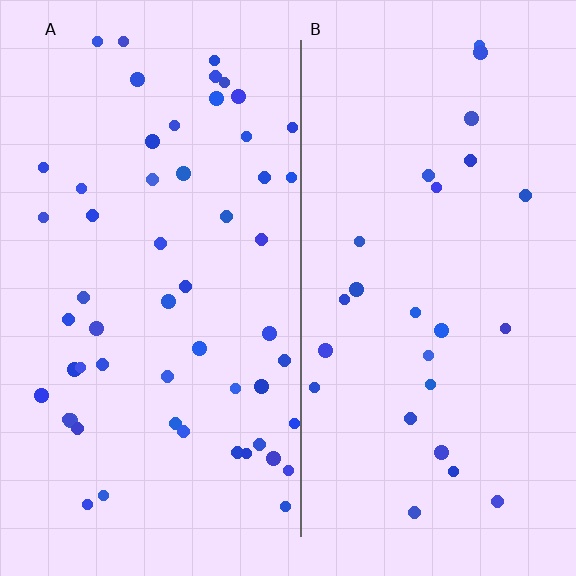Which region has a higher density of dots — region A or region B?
A (the left).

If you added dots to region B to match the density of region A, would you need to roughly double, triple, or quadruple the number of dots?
Approximately double.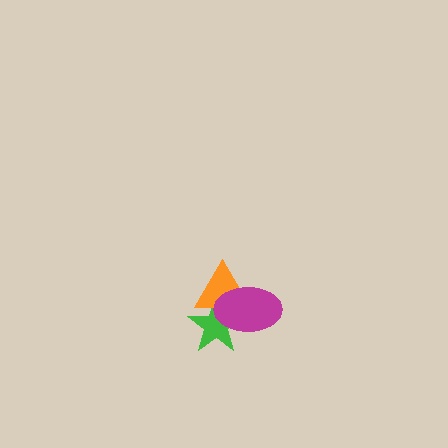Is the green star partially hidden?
Yes, it is partially covered by another shape.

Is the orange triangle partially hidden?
Yes, it is partially covered by another shape.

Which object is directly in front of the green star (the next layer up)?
The orange triangle is directly in front of the green star.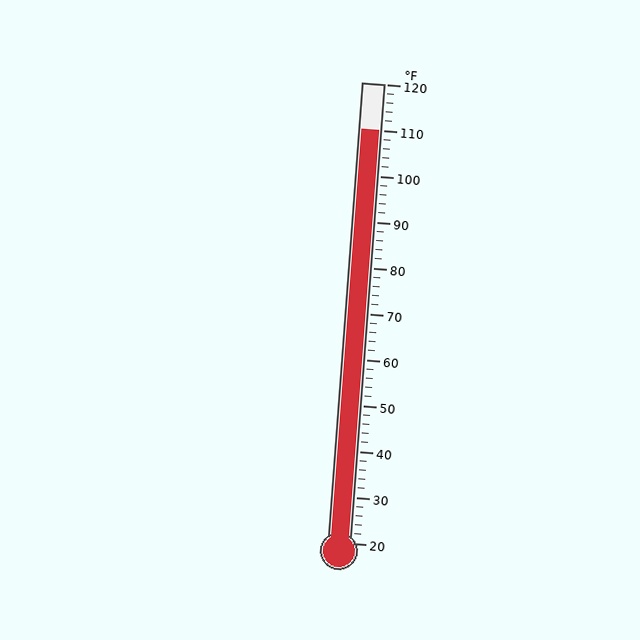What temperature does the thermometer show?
The thermometer shows approximately 110°F.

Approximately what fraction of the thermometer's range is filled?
The thermometer is filled to approximately 90% of its range.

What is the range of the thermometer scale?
The thermometer scale ranges from 20°F to 120°F.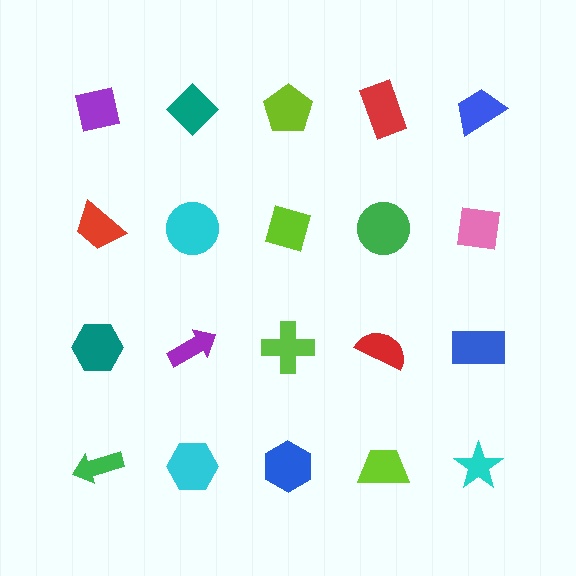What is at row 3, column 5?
A blue rectangle.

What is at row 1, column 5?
A blue trapezoid.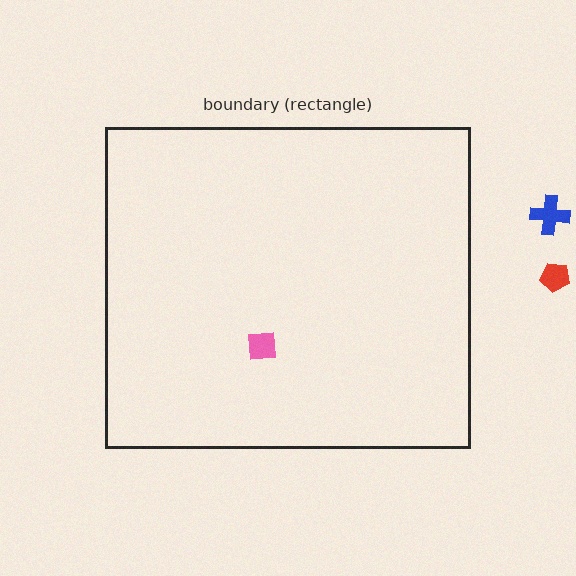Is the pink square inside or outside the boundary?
Inside.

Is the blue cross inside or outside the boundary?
Outside.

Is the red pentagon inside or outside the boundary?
Outside.